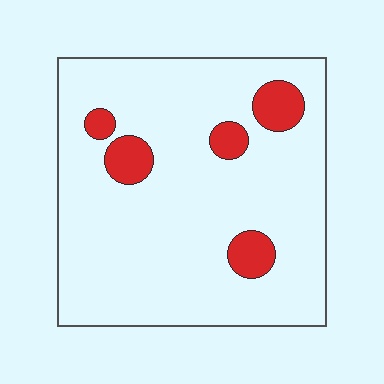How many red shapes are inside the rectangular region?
5.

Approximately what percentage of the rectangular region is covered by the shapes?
Approximately 10%.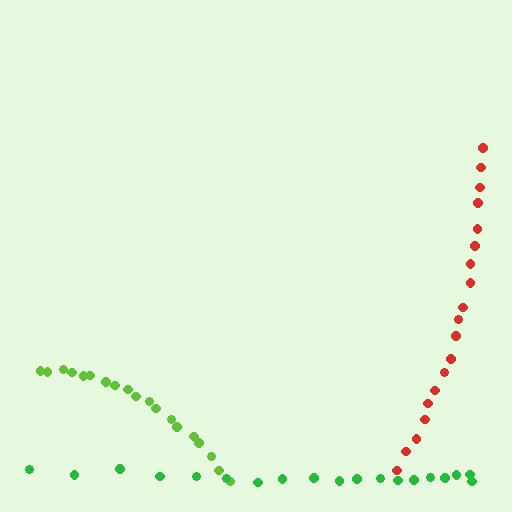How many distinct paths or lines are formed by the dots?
There are 3 distinct paths.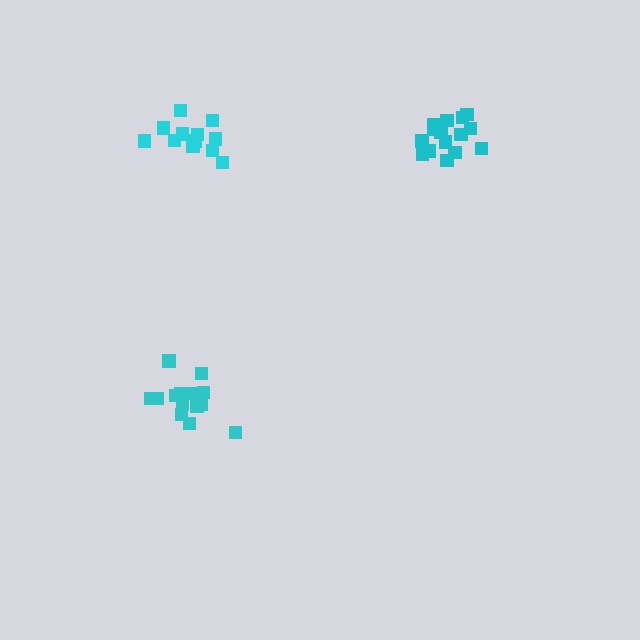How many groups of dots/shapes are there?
There are 3 groups.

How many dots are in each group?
Group 1: 13 dots, Group 2: 14 dots, Group 3: 16 dots (43 total).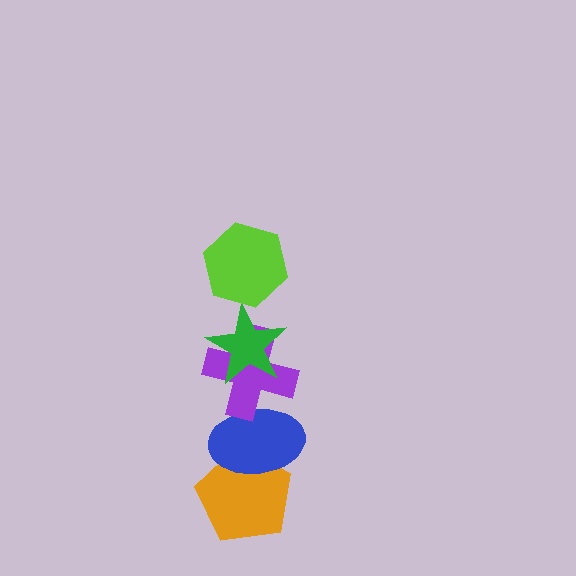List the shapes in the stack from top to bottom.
From top to bottom: the lime hexagon, the green star, the purple cross, the blue ellipse, the orange pentagon.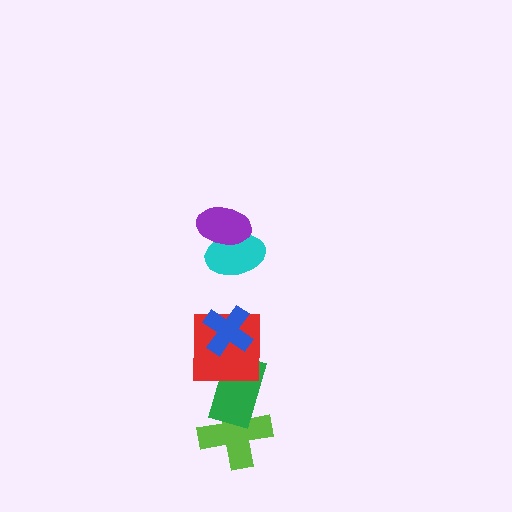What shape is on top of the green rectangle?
The red square is on top of the green rectangle.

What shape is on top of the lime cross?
The green rectangle is on top of the lime cross.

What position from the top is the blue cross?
The blue cross is 3rd from the top.